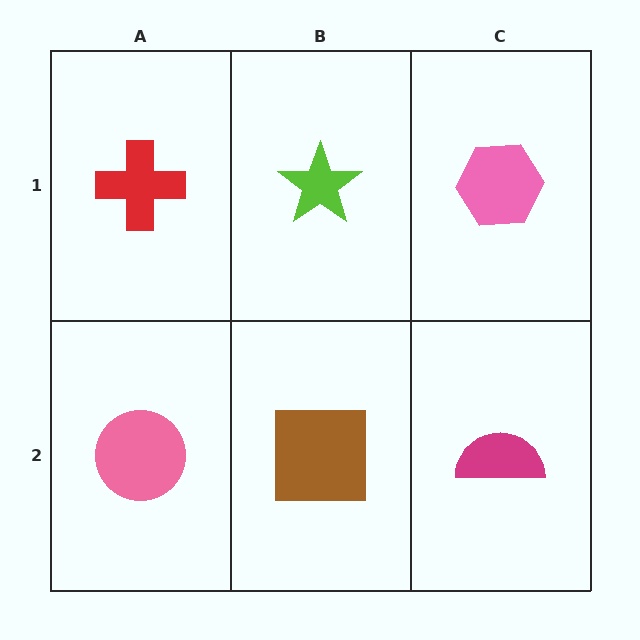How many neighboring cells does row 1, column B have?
3.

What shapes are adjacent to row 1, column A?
A pink circle (row 2, column A), a lime star (row 1, column B).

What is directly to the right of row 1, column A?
A lime star.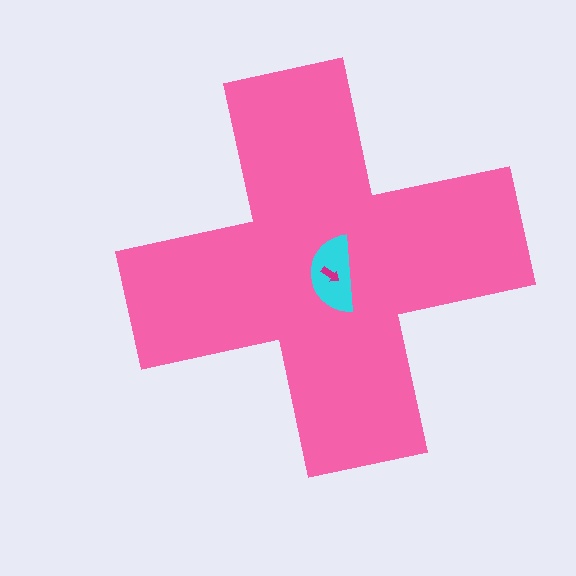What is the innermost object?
The magenta arrow.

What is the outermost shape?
The pink cross.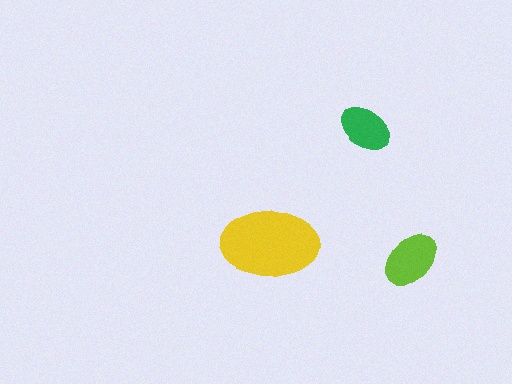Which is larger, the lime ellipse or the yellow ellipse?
The yellow one.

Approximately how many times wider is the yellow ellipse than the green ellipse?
About 2 times wider.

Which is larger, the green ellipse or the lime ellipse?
The lime one.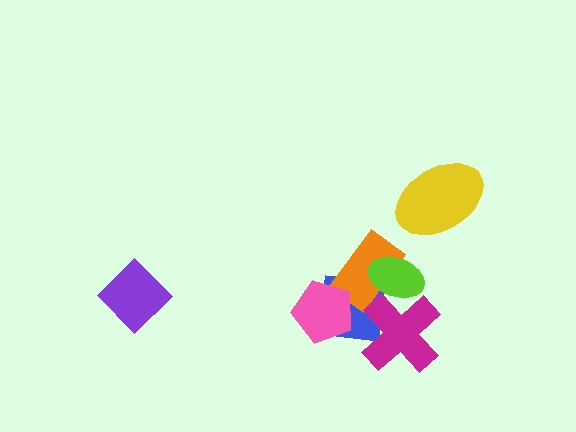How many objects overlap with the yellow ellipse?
0 objects overlap with the yellow ellipse.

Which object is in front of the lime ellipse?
The magenta cross is in front of the lime ellipse.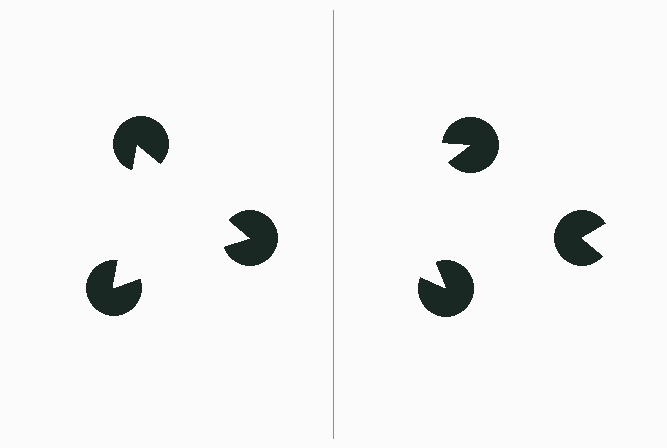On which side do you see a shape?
An illusory triangle appears on the left side. On the right side the wedge cuts are rotated, so no coherent shape forms.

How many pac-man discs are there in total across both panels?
6 — 3 on each side.